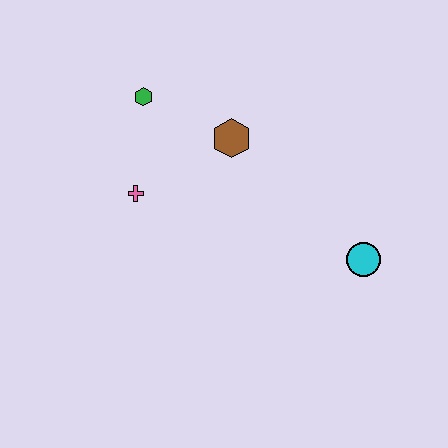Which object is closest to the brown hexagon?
The green hexagon is closest to the brown hexagon.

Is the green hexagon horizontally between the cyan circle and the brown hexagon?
No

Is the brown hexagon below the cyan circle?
No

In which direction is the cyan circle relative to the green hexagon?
The cyan circle is to the right of the green hexagon.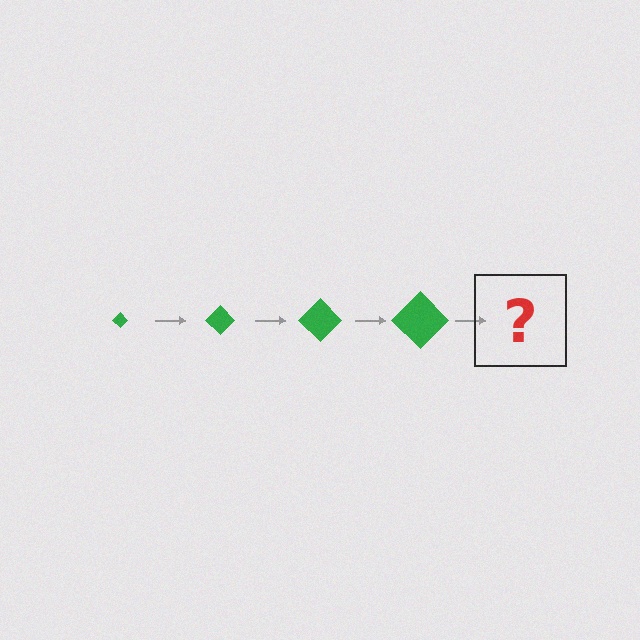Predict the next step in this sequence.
The next step is a green diamond, larger than the previous one.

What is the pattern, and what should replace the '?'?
The pattern is that the diamond gets progressively larger each step. The '?' should be a green diamond, larger than the previous one.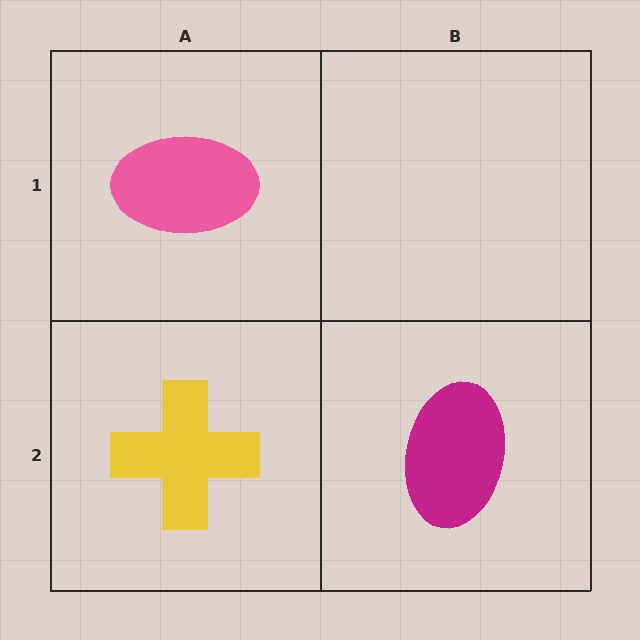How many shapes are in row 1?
1 shape.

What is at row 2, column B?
A magenta ellipse.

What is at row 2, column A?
A yellow cross.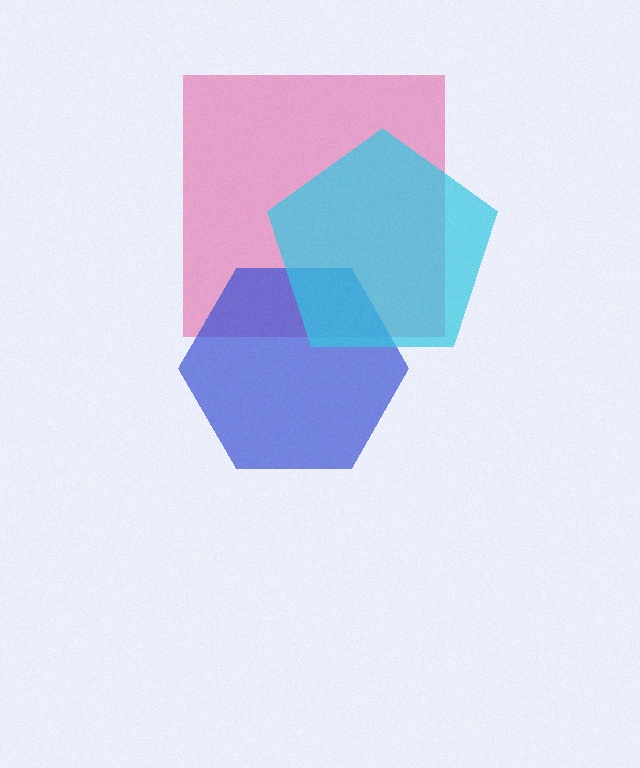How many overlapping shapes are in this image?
There are 3 overlapping shapes in the image.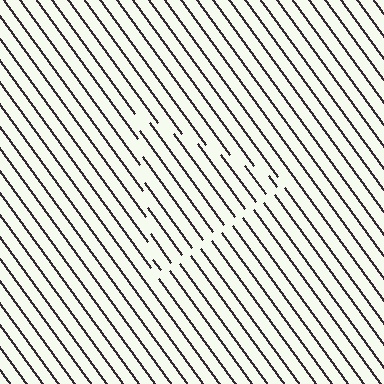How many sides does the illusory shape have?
3 sides — the line-ends trace a triangle.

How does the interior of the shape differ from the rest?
The interior of the shape contains the same grating, shifted by half a period — the contour is defined by the phase discontinuity where line-ends from the inner and outer gratings abut.